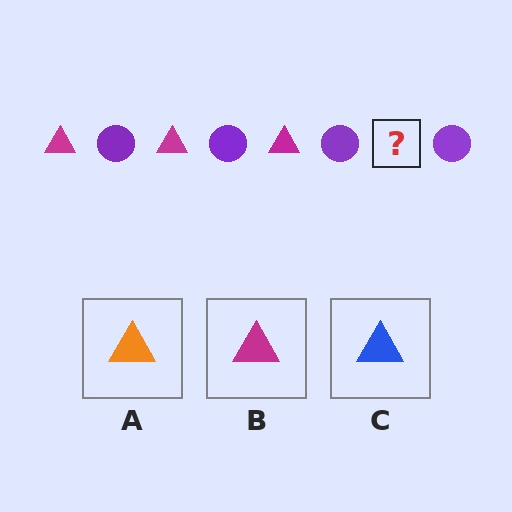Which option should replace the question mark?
Option B.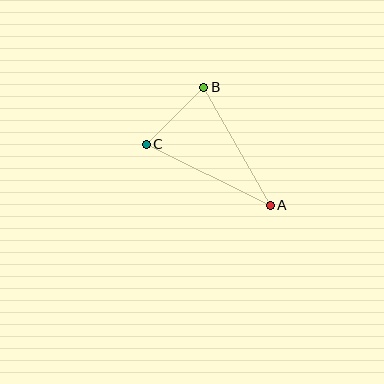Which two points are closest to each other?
Points B and C are closest to each other.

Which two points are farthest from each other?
Points A and C are farthest from each other.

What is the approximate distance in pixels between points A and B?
The distance between A and B is approximately 136 pixels.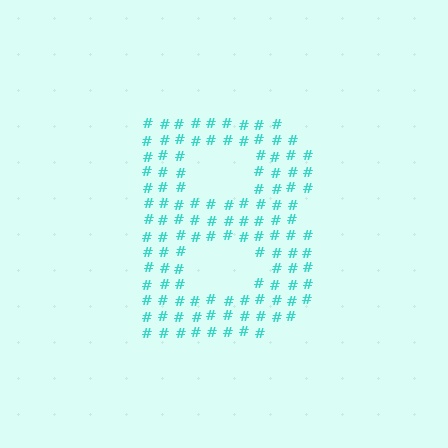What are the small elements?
The small elements are hash symbols.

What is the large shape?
The large shape is the letter B.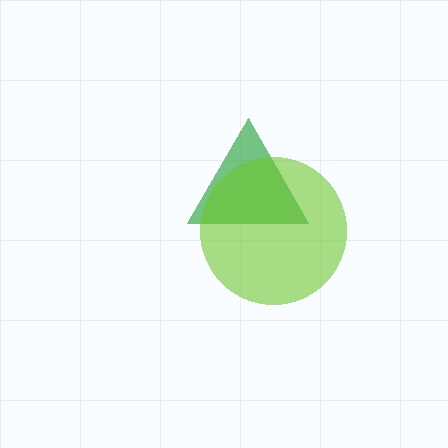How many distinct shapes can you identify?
There are 2 distinct shapes: a green triangle, a lime circle.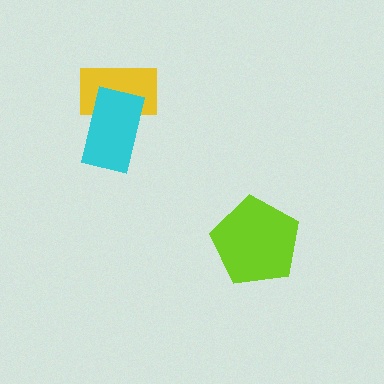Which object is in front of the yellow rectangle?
The cyan rectangle is in front of the yellow rectangle.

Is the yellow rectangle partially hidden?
Yes, it is partially covered by another shape.